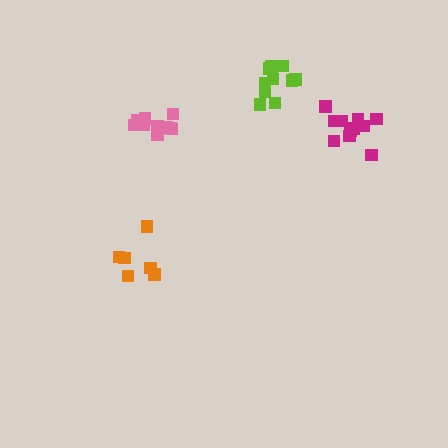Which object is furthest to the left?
The orange cluster is leftmost.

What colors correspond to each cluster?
The clusters are colored: orange, pink, lime, magenta.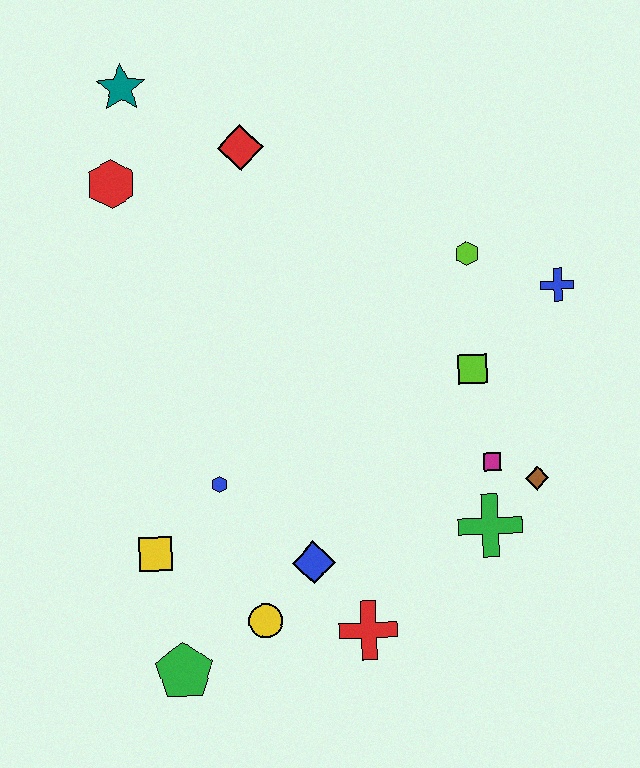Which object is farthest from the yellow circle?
The teal star is farthest from the yellow circle.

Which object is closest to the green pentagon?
The yellow circle is closest to the green pentagon.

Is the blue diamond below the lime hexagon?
Yes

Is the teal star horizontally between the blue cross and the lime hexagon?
No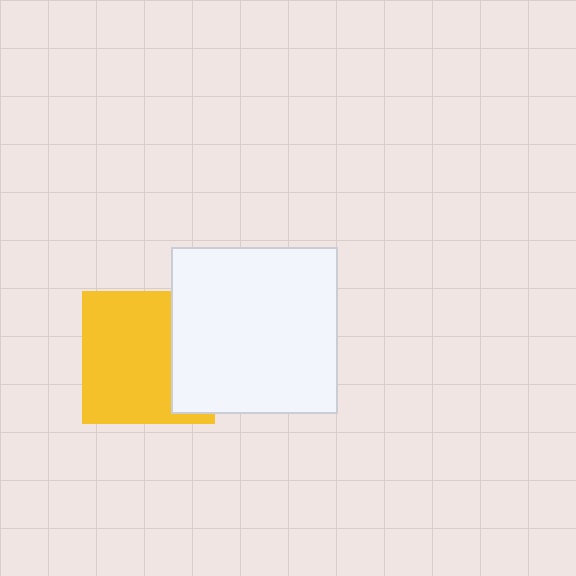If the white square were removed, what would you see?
You would see the complete yellow square.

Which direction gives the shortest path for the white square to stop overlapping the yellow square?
Moving right gives the shortest separation.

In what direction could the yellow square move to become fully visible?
The yellow square could move left. That would shift it out from behind the white square entirely.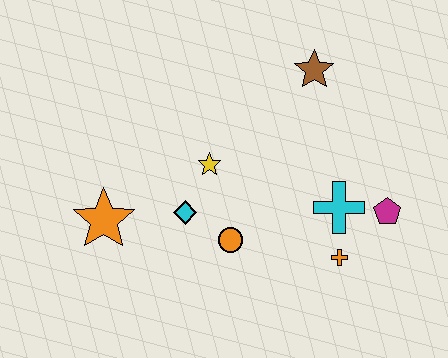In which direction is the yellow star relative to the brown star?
The yellow star is to the left of the brown star.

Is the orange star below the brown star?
Yes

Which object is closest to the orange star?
The cyan diamond is closest to the orange star.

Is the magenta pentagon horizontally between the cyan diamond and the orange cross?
No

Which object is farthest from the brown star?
The orange star is farthest from the brown star.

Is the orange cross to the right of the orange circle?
Yes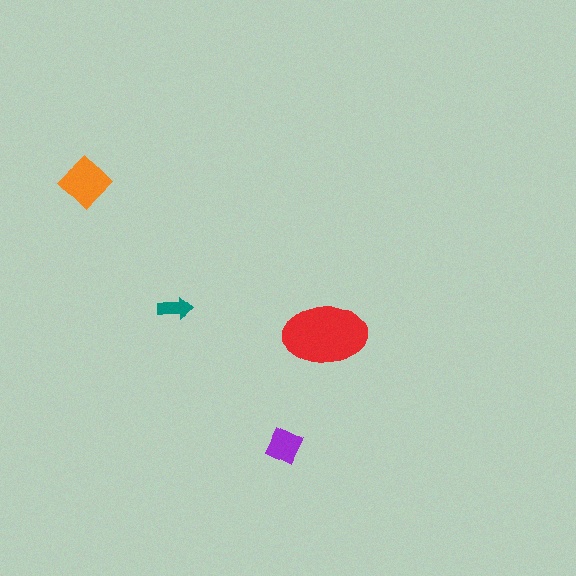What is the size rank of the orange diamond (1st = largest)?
2nd.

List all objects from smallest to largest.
The teal arrow, the purple square, the orange diamond, the red ellipse.